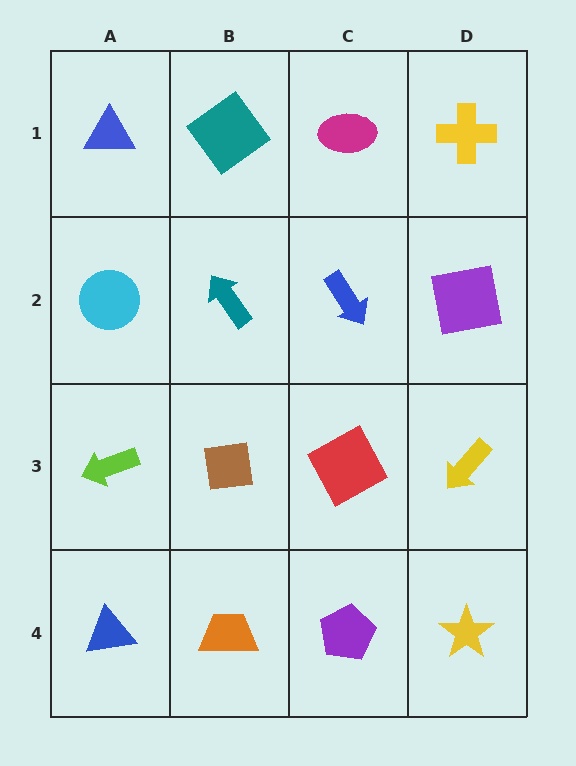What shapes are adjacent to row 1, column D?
A purple square (row 2, column D), a magenta ellipse (row 1, column C).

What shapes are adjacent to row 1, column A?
A cyan circle (row 2, column A), a teal diamond (row 1, column B).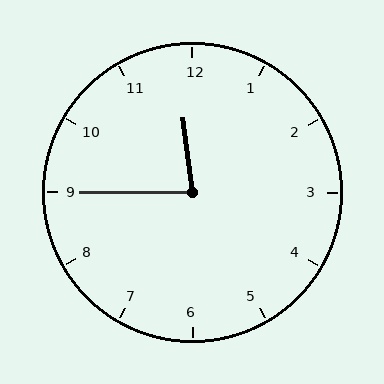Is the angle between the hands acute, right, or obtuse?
It is acute.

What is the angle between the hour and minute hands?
Approximately 82 degrees.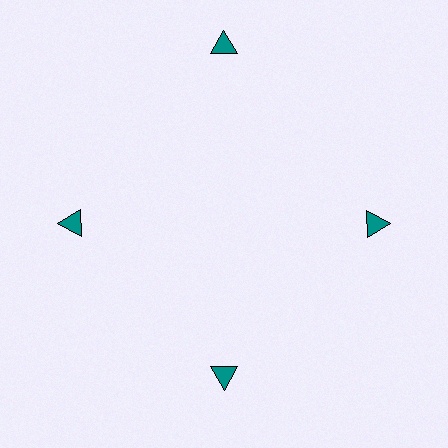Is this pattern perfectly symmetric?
No. The 4 teal triangles are arranged in a ring, but one element near the 12 o'clock position is pushed outward from the center, breaking the 4-fold rotational symmetry.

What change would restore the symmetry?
The symmetry would be restored by moving it inward, back onto the ring so that all 4 triangles sit at equal angles and equal distance from the center.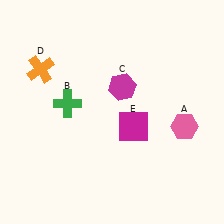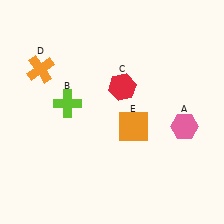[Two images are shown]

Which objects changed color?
B changed from green to lime. C changed from magenta to red. E changed from magenta to orange.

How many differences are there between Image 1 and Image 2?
There are 3 differences between the two images.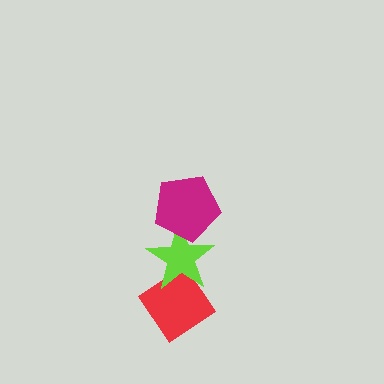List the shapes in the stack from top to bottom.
From top to bottom: the magenta pentagon, the lime star, the red diamond.